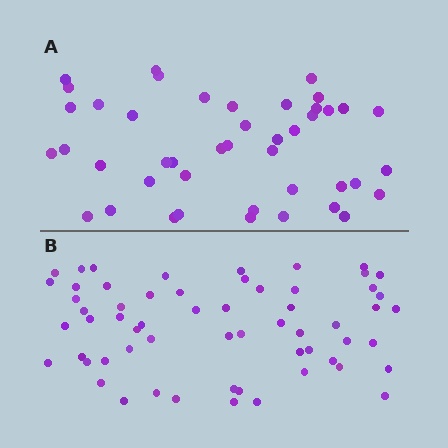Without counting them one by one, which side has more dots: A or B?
Region B (the bottom region) has more dots.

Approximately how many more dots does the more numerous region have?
Region B has approximately 15 more dots than region A.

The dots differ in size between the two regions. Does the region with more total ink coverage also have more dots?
No. Region A has more total ink coverage because its dots are larger, but region B actually contains more individual dots. Total area can be misleading — the number of items is what matters here.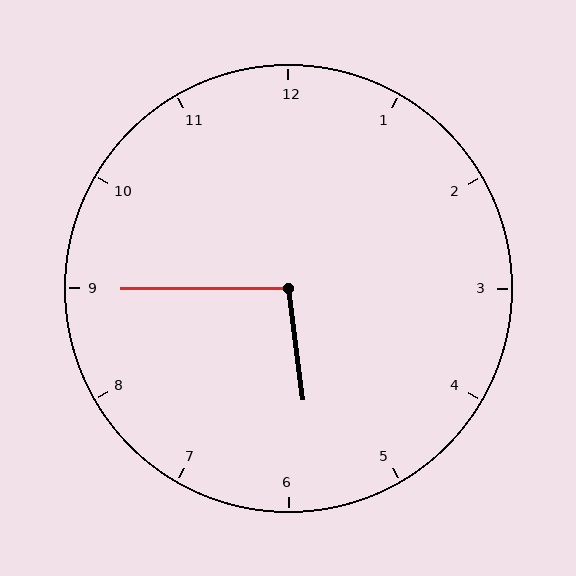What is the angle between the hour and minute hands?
Approximately 98 degrees.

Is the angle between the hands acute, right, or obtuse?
It is obtuse.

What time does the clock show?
5:45.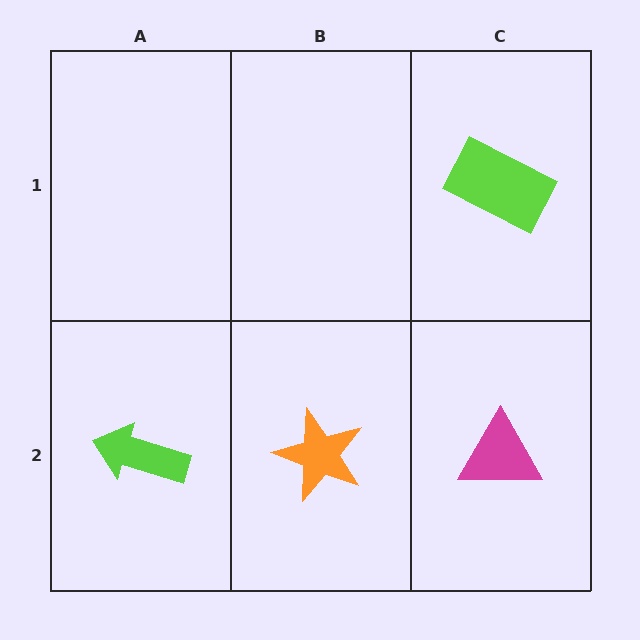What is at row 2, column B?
An orange star.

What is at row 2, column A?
A lime arrow.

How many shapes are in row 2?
3 shapes.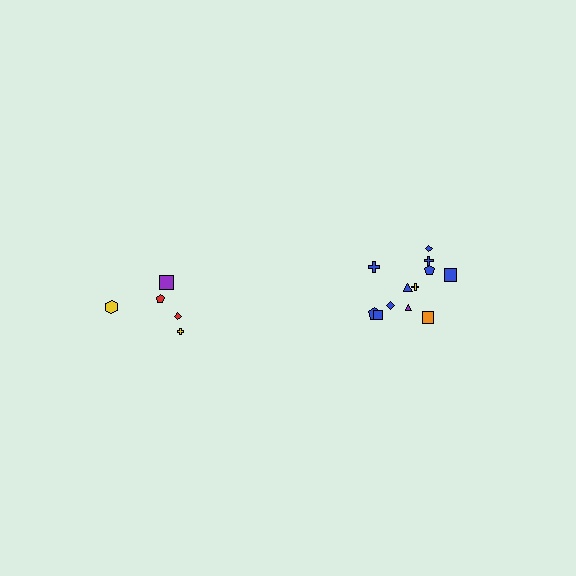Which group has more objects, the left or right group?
The right group.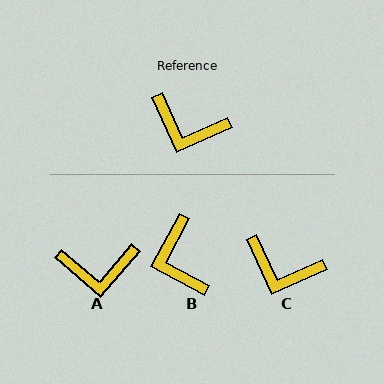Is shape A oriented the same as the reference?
No, it is off by about 25 degrees.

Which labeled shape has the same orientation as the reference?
C.